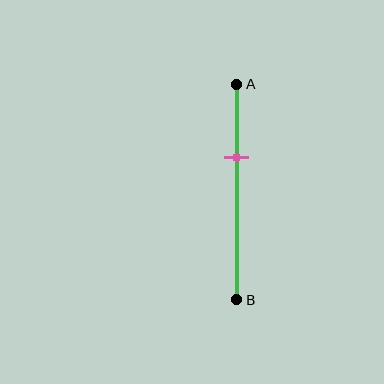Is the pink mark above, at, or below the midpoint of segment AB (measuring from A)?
The pink mark is above the midpoint of segment AB.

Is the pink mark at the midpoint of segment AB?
No, the mark is at about 35% from A, not at the 50% midpoint.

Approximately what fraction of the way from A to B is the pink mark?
The pink mark is approximately 35% of the way from A to B.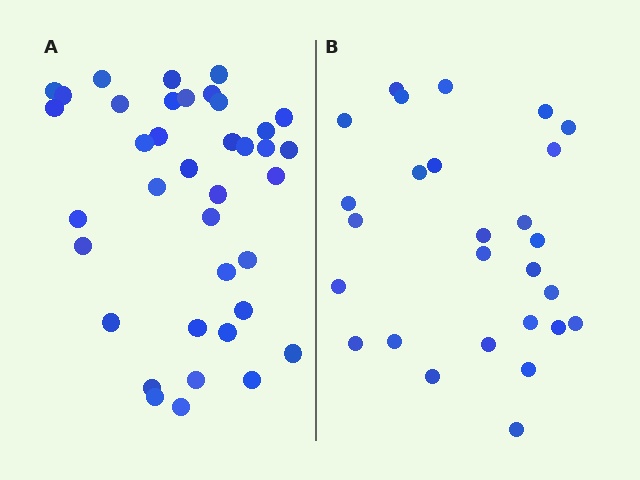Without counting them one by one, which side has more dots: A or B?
Region A (the left region) has more dots.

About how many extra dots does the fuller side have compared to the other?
Region A has roughly 12 or so more dots than region B.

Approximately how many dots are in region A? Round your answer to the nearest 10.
About 40 dots. (The exact count is 38, which rounds to 40.)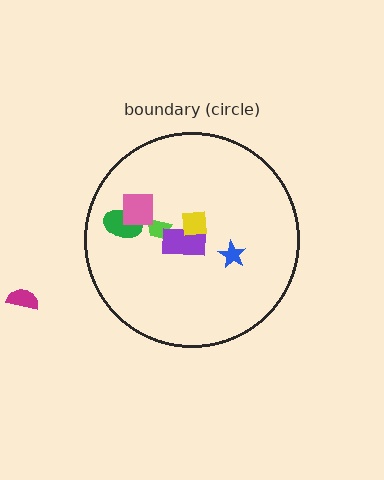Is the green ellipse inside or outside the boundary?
Inside.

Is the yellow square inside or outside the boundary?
Inside.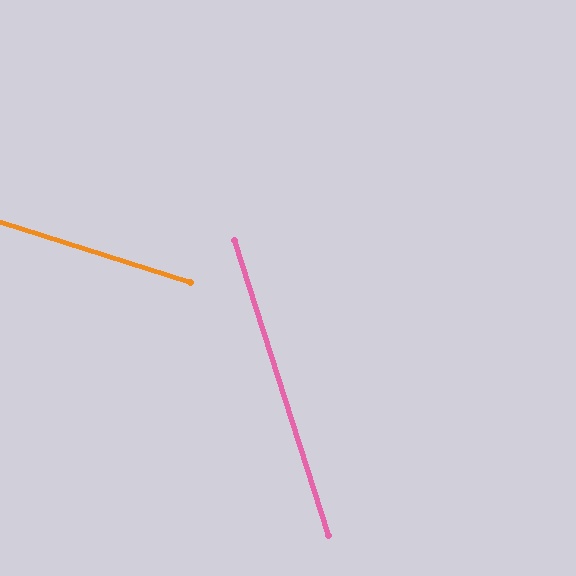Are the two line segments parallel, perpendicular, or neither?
Neither parallel nor perpendicular — they differ by about 55°.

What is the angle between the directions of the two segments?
Approximately 55 degrees.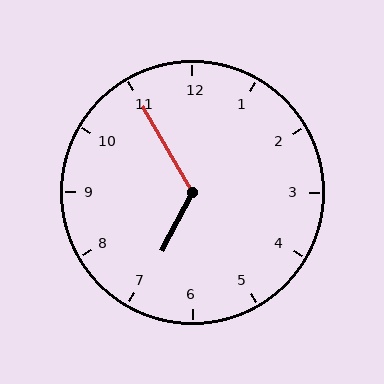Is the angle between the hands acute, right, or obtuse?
It is obtuse.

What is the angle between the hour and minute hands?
Approximately 122 degrees.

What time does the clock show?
6:55.